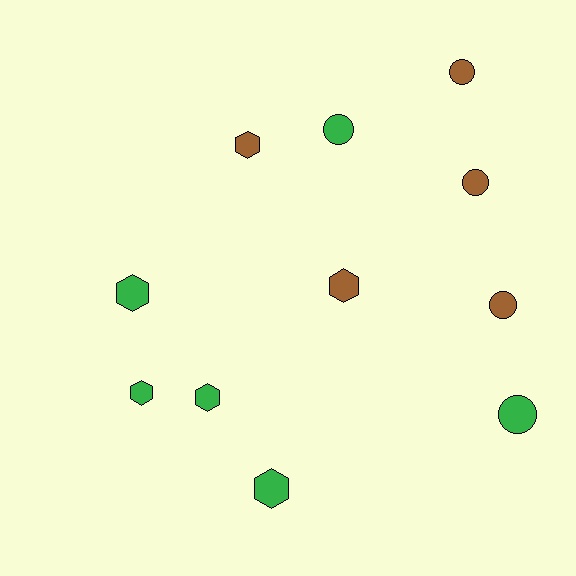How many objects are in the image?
There are 11 objects.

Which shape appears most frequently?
Hexagon, with 6 objects.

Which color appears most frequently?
Green, with 6 objects.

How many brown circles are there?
There are 3 brown circles.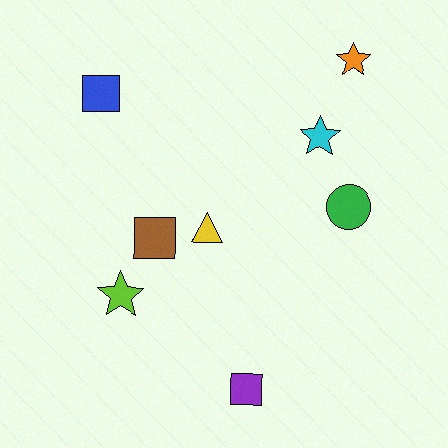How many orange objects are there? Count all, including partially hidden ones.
There is 1 orange object.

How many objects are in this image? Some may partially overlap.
There are 8 objects.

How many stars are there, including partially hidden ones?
There are 3 stars.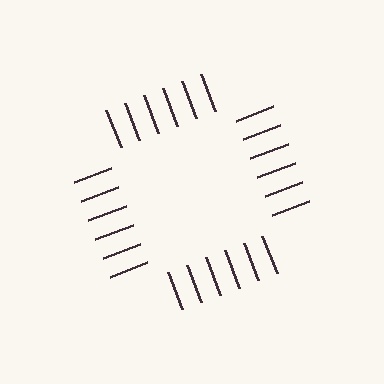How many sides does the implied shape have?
4 sides — the line-ends trace a square.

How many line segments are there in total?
24 — 6 along each of the 4 edges.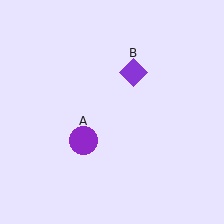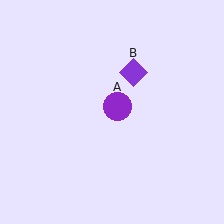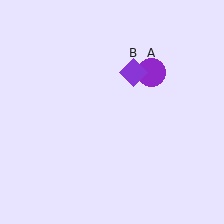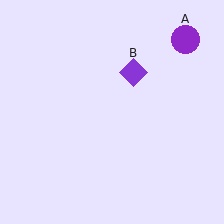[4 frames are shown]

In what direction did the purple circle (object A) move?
The purple circle (object A) moved up and to the right.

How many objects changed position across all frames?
1 object changed position: purple circle (object A).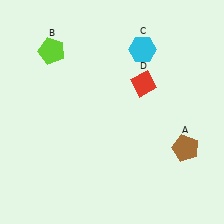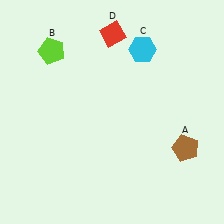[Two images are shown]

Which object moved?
The red diamond (D) moved up.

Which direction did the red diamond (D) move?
The red diamond (D) moved up.